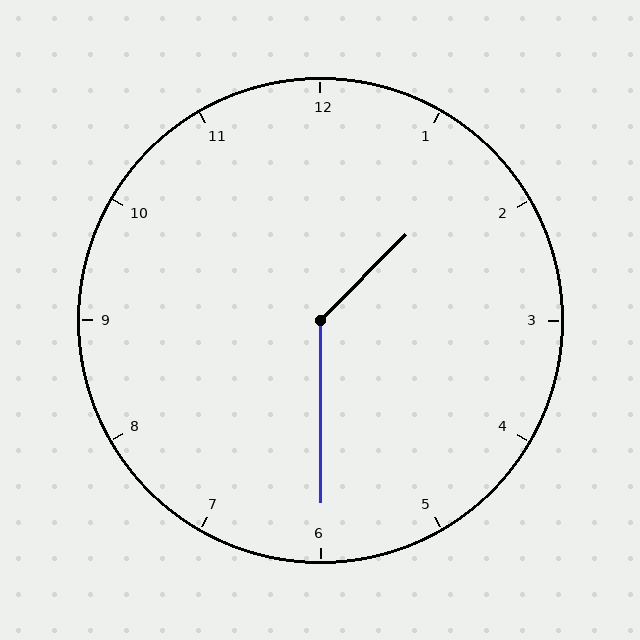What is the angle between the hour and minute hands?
Approximately 135 degrees.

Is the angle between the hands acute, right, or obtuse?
It is obtuse.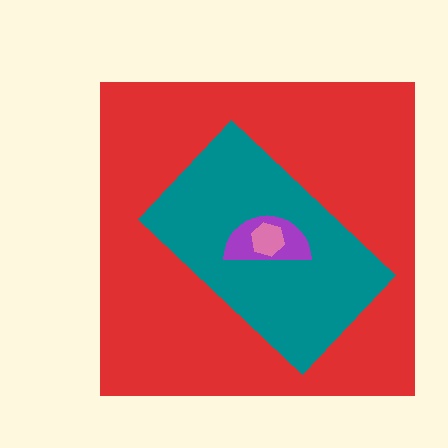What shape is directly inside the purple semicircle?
The pink hexagon.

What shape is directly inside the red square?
The teal rectangle.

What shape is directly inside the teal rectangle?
The purple semicircle.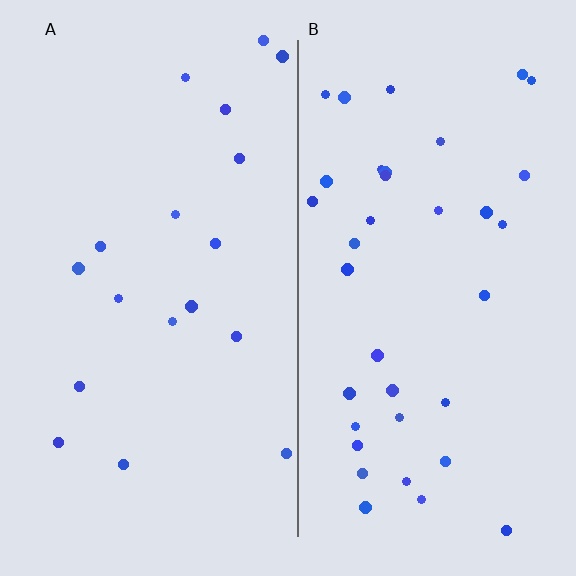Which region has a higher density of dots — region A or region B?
B (the right).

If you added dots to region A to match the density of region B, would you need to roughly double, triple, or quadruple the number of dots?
Approximately double.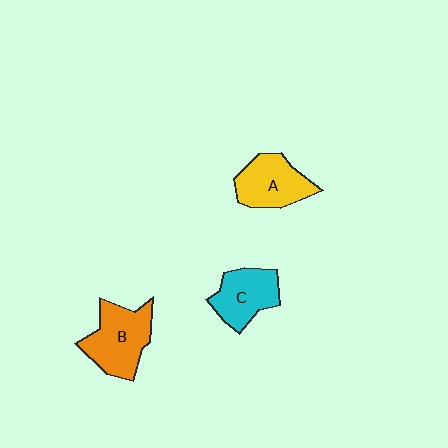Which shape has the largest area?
Shape B (orange).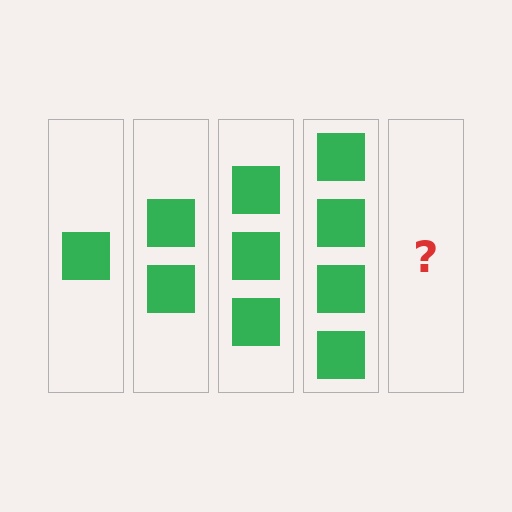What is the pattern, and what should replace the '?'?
The pattern is that each step adds one more square. The '?' should be 5 squares.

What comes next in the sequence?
The next element should be 5 squares.